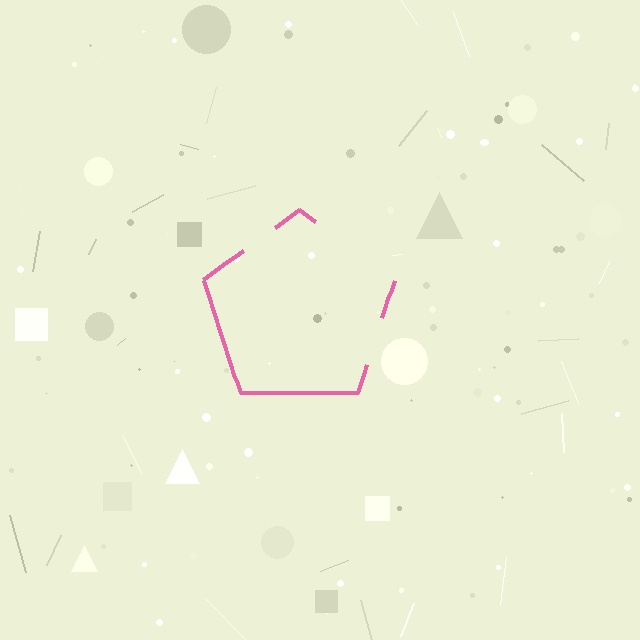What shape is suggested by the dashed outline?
The dashed outline suggests a pentagon.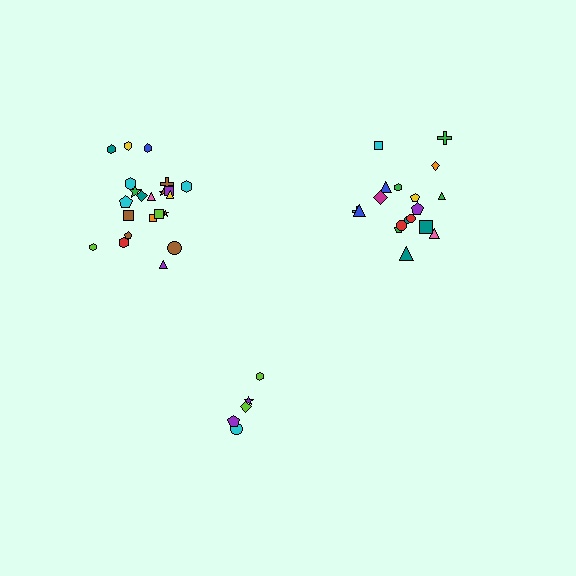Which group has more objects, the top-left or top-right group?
The top-left group.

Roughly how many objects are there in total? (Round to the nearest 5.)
Roughly 45 objects in total.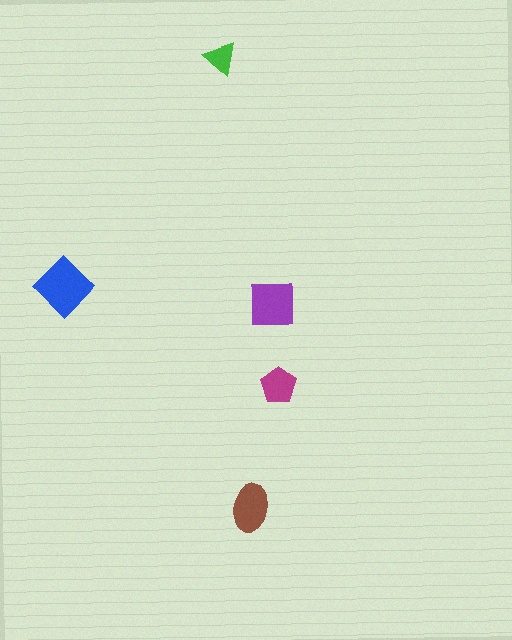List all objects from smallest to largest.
The green triangle, the magenta pentagon, the brown ellipse, the purple square, the blue diamond.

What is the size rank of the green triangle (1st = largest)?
5th.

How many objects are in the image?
There are 5 objects in the image.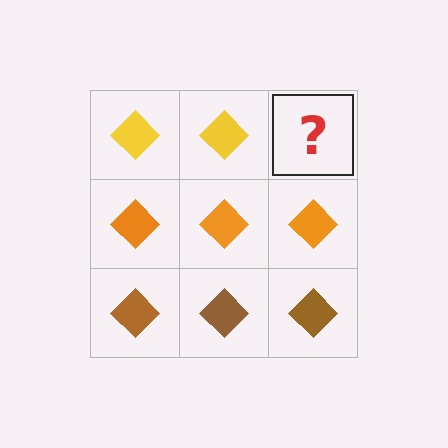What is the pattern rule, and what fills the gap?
The rule is that each row has a consistent color. The gap should be filled with a yellow diamond.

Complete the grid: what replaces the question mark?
The question mark should be replaced with a yellow diamond.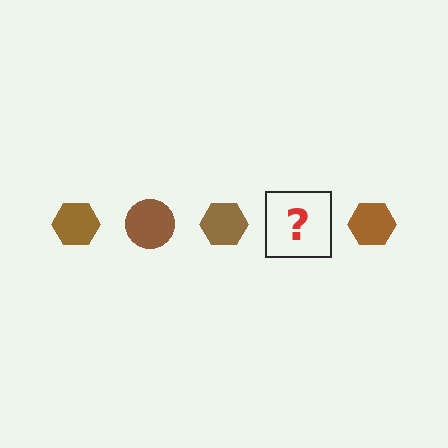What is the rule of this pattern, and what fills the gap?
The rule is that the pattern cycles through hexagon, circle shapes in brown. The gap should be filled with a brown circle.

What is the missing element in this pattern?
The missing element is a brown circle.